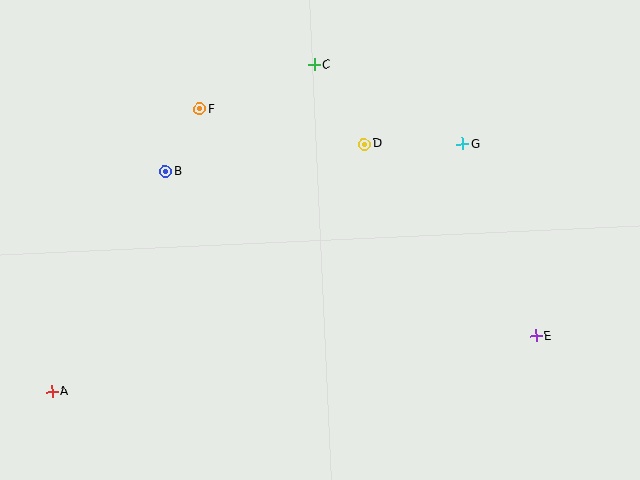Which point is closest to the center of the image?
Point D at (365, 144) is closest to the center.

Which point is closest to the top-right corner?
Point G is closest to the top-right corner.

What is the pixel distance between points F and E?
The distance between F and E is 406 pixels.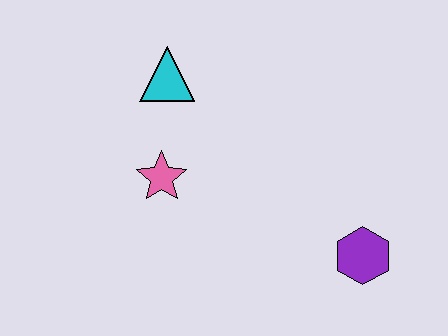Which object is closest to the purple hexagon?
The pink star is closest to the purple hexagon.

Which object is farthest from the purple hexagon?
The cyan triangle is farthest from the purple hexagon.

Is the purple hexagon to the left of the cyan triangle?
No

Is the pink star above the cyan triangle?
No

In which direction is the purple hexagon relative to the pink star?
The purple hexagon is to the right of the pink star.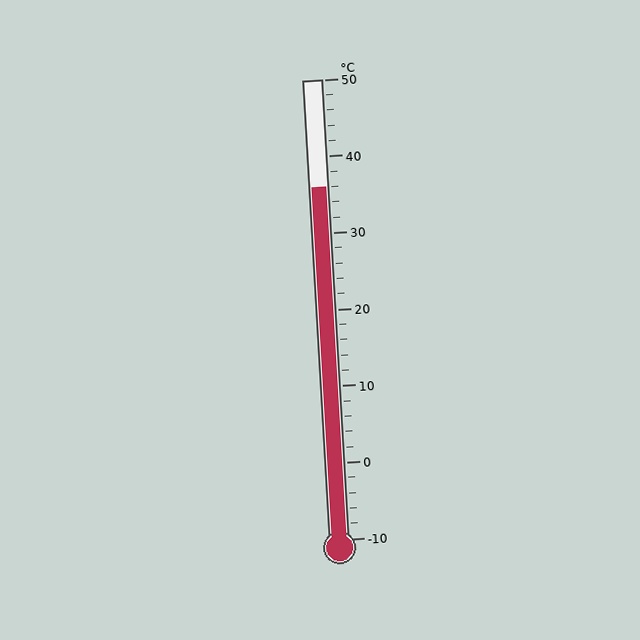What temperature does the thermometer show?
The thermometer shows approximately 36°C.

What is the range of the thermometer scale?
The thermometer scale ranges from -10°C to 50°C.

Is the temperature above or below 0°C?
The temperature is above 0°C.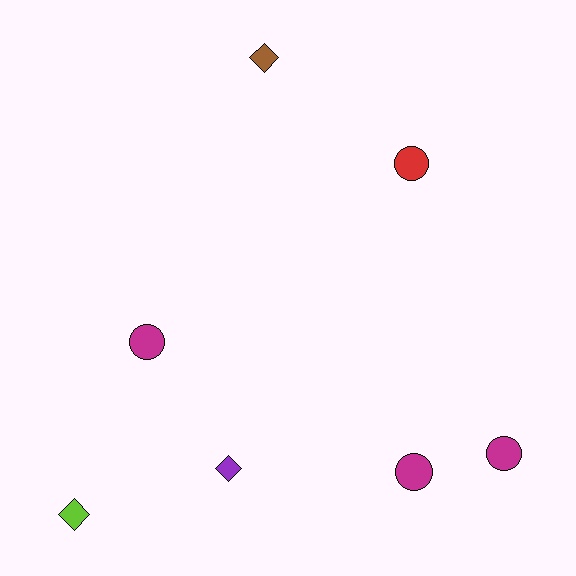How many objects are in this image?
There are 7 objects.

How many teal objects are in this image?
There are no teal objects.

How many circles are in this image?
There are 4 circles.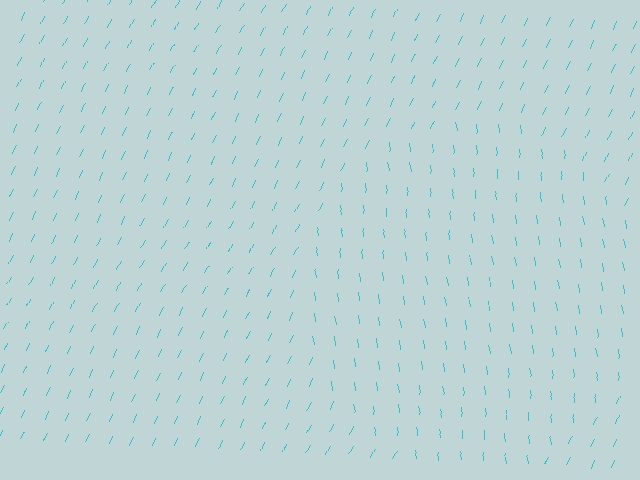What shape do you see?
I see a circle.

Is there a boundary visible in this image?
Yes, there is a texture boundary formed by a change in line orientation.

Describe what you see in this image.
The image is filled with small cyan line segments. A circle region in the image has lines oriented differently from the surrounding lines, creating a visible texture boundary.